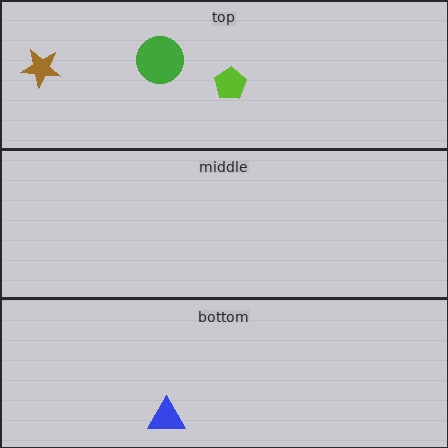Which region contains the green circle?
The top region.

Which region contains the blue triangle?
The bottom region.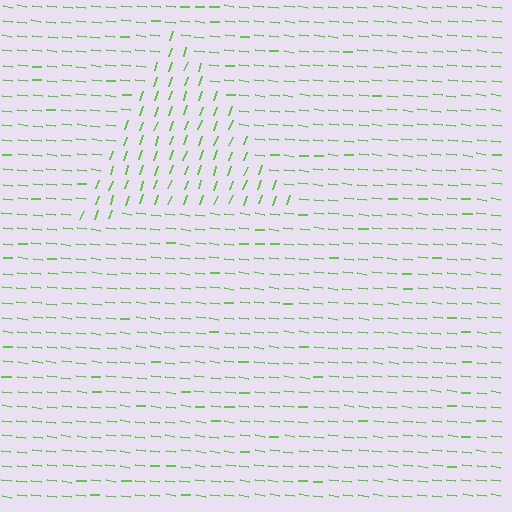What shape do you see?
I see a triangle.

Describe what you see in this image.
The image is filled with small lime line segments. A triangle region in the image has lines oriented differently from the surrounding lines, creating a visible texture boundary.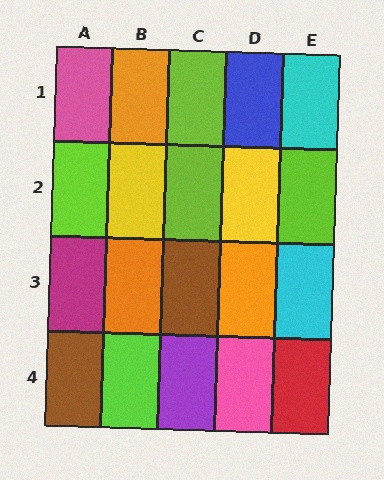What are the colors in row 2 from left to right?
Lime, yellow, lime, yellow, lime.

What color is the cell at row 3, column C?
Brown.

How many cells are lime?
5 cells are lime.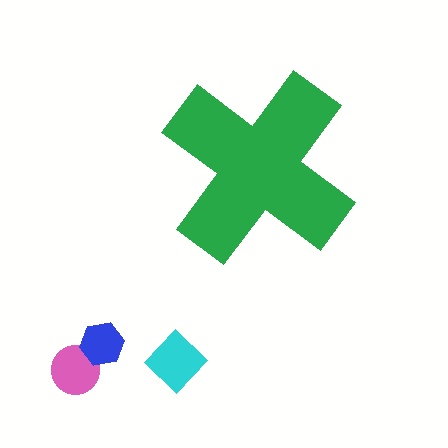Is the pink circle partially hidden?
No, the pink circle is fully visible.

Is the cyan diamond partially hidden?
No, the cyan diamond is fully visible.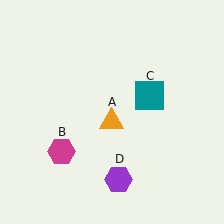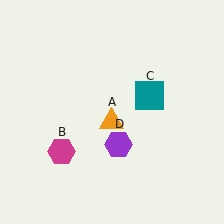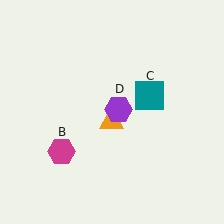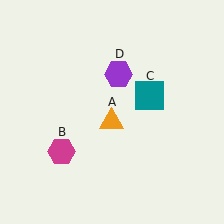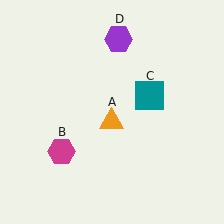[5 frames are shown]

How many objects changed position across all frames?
1 object changed position: purple hexagon (object D).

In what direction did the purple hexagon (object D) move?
The purple hexagon (object D) moved up.